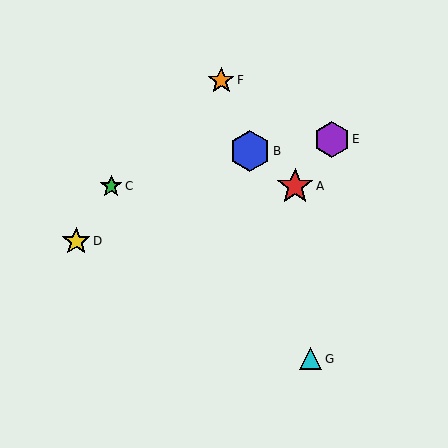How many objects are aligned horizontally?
2 objects (A, C) are aligned horizontally.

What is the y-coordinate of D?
Object D is at y≈241.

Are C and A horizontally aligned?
Yes, both are at y≈186.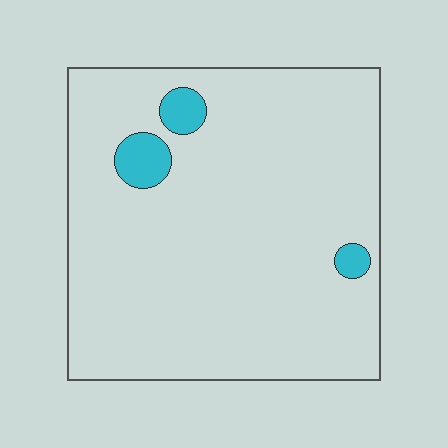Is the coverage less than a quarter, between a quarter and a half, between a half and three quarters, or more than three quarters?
Less than a quarter.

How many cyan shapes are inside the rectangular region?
3.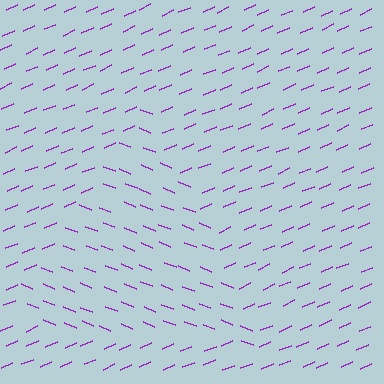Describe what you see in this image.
The image is filled with small purple line segments. A triangle region in the image has lines oriented differently from the surrounding lines, creating a visible texture boundary.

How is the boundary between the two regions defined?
The boundary is defined purely by a change in line orientation (approximately 45 degrees difference). All lines are the same color and thickness.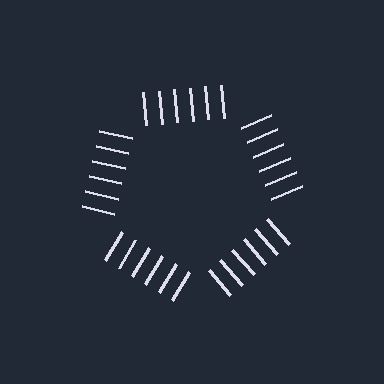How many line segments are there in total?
30 — 6 along each of the 5 edges.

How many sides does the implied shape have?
5 sides — the line-ends trace a pentagon.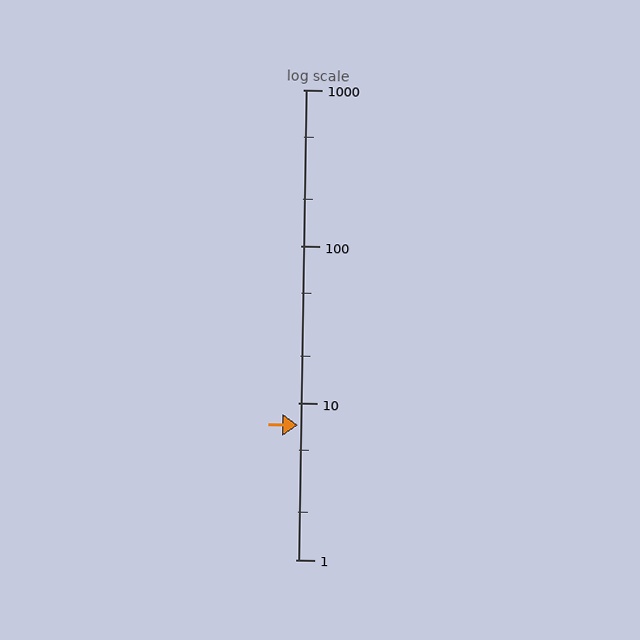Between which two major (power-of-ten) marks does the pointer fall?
The pointer is between 1 and 10.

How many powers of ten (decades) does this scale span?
The scale spans 3 decades, from 1 to 1000.